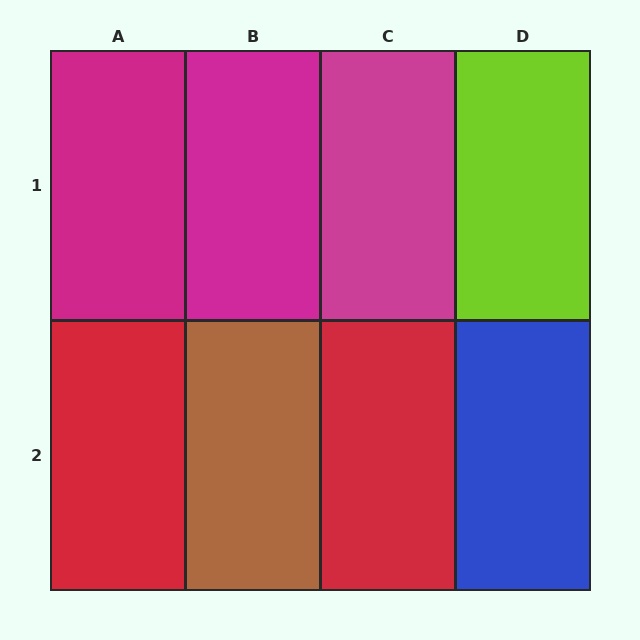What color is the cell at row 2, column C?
Red.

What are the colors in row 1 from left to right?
Magenta, magenta, magenta, lime.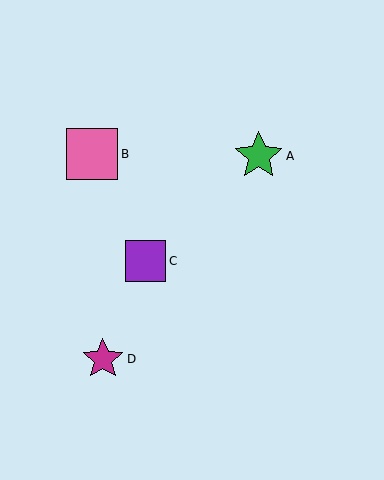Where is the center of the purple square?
The center of the purple square is at (146, 261).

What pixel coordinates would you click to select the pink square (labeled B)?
Click at (92, 154) to select the pink square B.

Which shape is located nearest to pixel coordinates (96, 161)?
The pink square (labeled B) at (92, 154) is nearest to that location.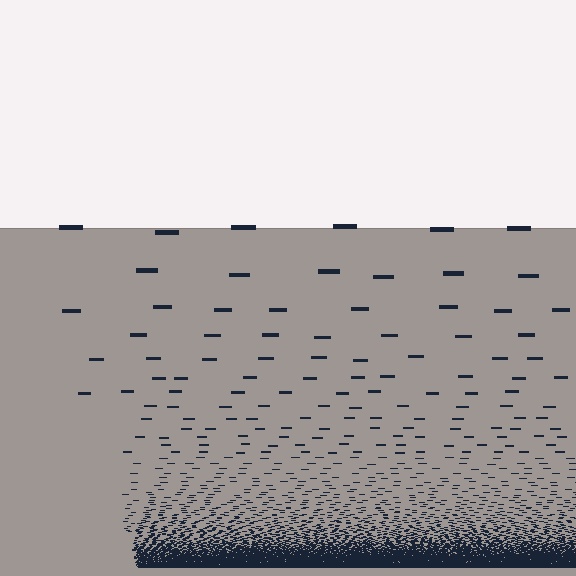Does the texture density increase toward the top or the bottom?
Density increases toward the bottom.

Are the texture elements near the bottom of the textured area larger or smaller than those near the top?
Smaller. The gradient is inverted — elements near the bottom are smaller and denser.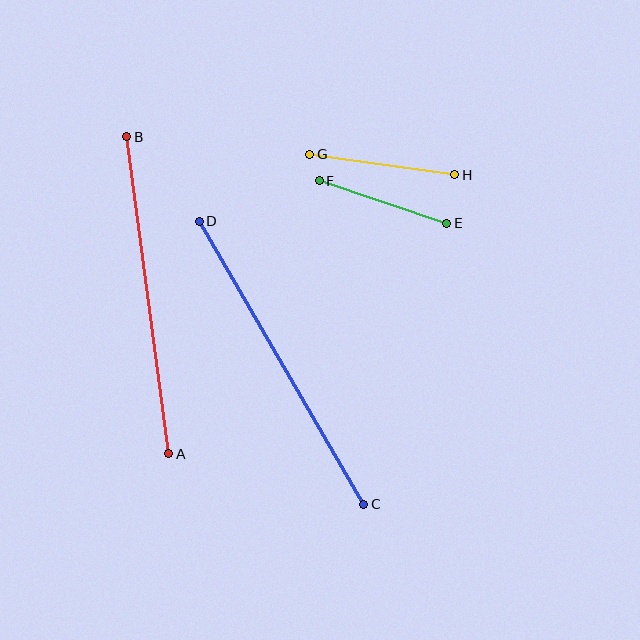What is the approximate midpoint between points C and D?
The midpoint is at approximately (282, 363) pixels.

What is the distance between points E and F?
The distance is approximately 134 pixels.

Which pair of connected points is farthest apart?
Points C and D are farthest apart.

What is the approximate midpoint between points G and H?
The midpoint is at approximately (382, 165) pixels.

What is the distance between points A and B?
The distance is approximately 319 pixels.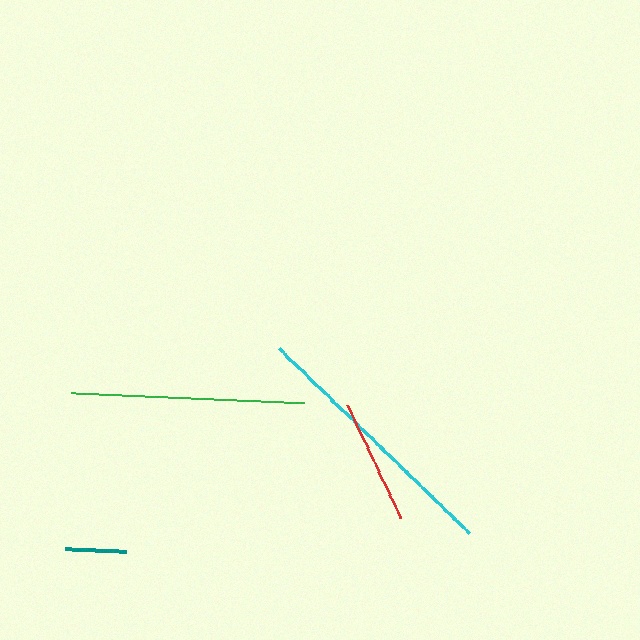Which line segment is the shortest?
The teal line is the shortest at approximately 61 pixels.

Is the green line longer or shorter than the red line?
The green line is longer than the red line.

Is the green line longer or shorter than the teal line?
The green line is longer than the teal line.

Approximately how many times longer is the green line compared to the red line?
The green line is approximately 1.9 times the length of the red line.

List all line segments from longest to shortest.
From longest to shortest: cyan, green, red, teal.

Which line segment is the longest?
The cyan line is the longest at approximately 264 pixels.